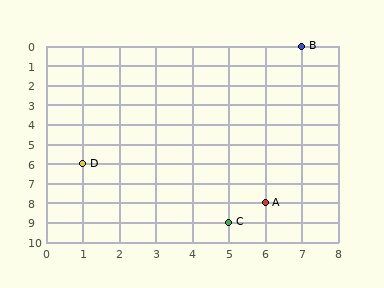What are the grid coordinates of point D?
Point D is at grid coordinates (1, 6).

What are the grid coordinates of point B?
Point B is at grid coordinates (7, 0).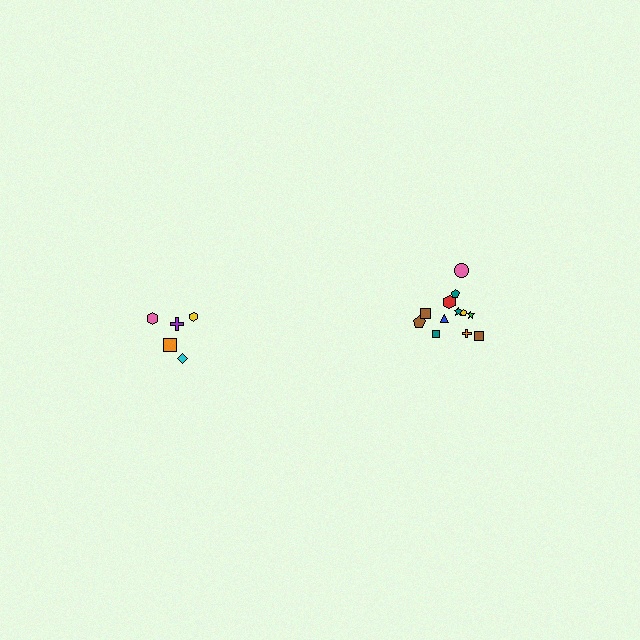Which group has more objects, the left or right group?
The right group.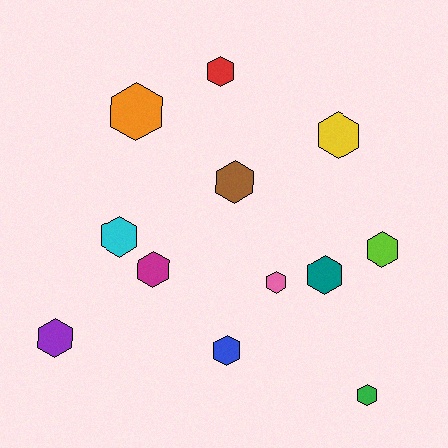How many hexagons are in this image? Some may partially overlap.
There are 12 hexagons.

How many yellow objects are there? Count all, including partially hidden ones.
There is 1 yellow object.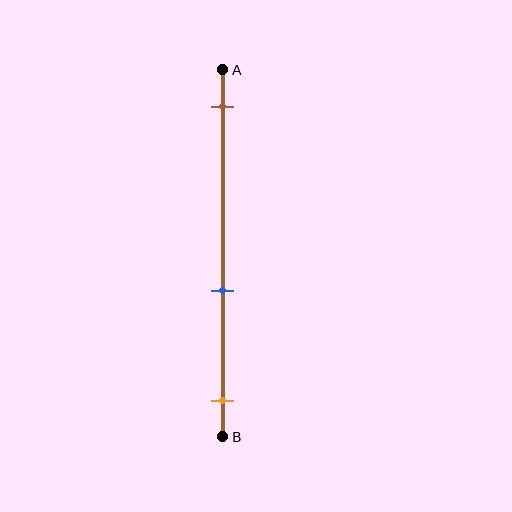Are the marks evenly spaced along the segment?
No, the marks are not evenly spaced.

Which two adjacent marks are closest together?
The blue and orange marks are the closest adjacent pair.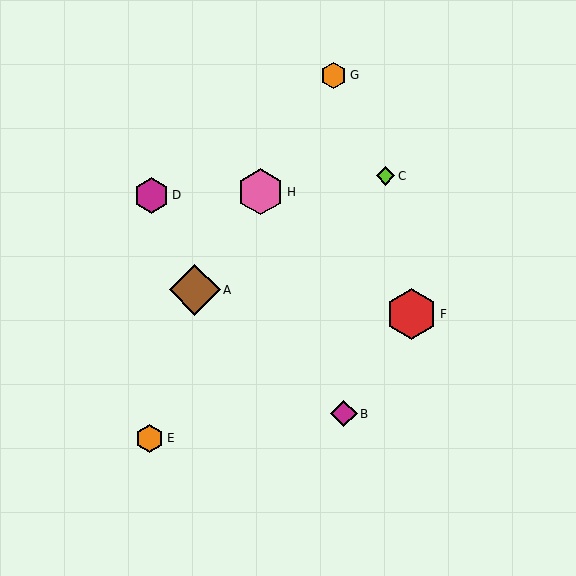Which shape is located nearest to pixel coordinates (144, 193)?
The magenta hexagon (labeled D) at (152, 195) is nearest to that location.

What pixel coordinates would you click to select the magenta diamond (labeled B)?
Click at (344, 414) to select the magenta diamond B.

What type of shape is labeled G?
Shape G is an orange hexagon.